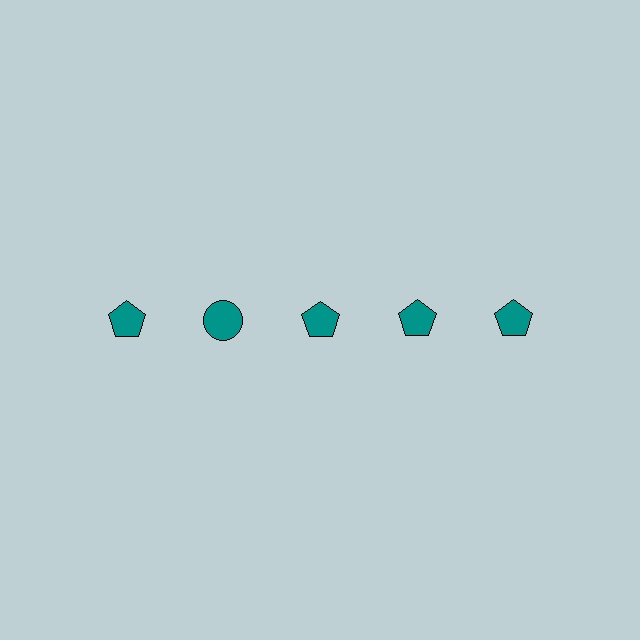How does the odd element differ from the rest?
It has a different shape: circle instead of pentagon.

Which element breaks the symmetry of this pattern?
The teal circle in the top row, second from left column breaks the symmetry. All other shapes are teal pentagons.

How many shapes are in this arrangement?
There are 5 shapes arranged in a grid pattern.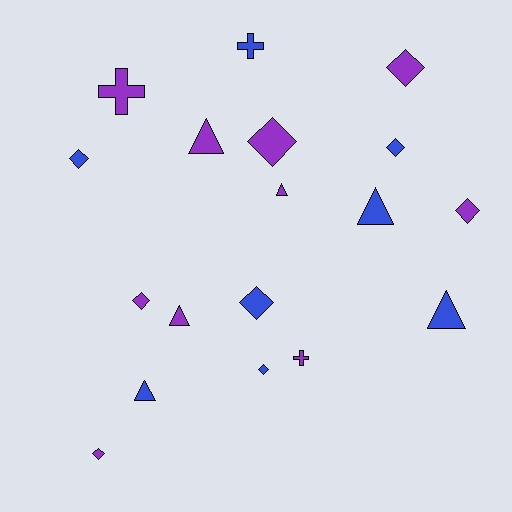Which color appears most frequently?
Purple, with 10 objects.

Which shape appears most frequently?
Diamond, with 9 objects.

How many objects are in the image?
There are 18 objects.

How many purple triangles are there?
There are 3 purple triangles.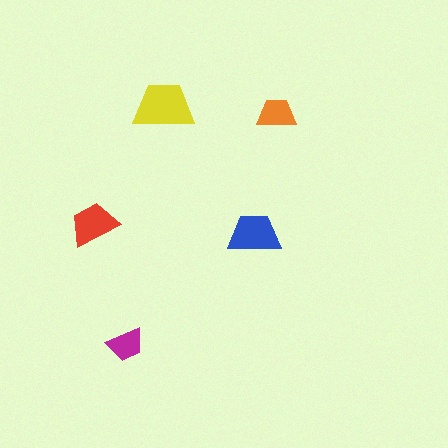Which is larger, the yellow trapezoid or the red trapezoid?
The yellow one.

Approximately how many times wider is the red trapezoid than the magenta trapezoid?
About 1.5 times wider.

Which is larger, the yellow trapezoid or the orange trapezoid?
The yellow one.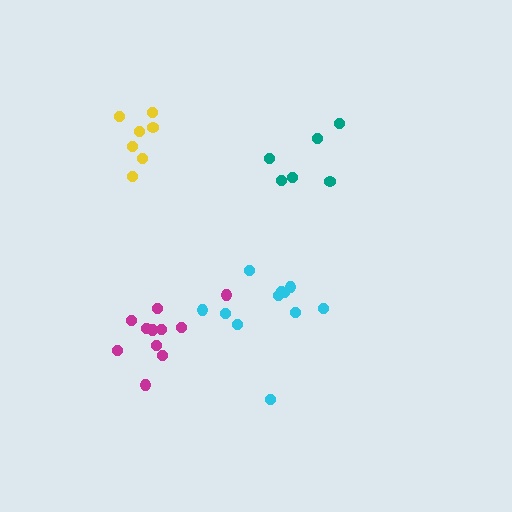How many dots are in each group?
Group 1: 11 dots, Group 2: 7 dots, Group 3: 11 dots, Group 4: 6 dots (35 total).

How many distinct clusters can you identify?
There are 4 distinct clusters.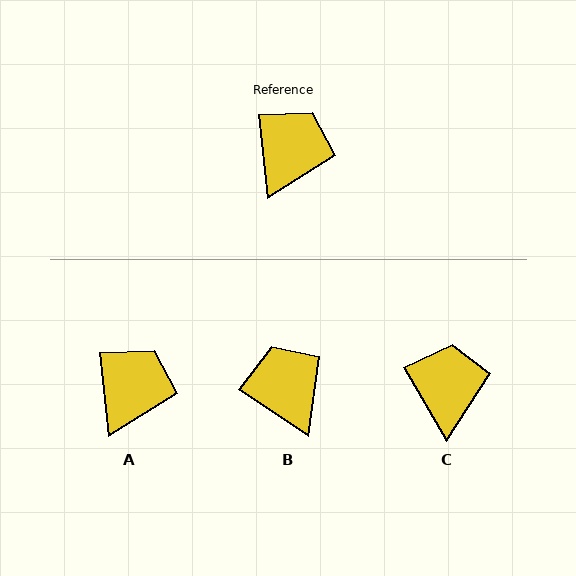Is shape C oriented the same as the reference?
No, it is off by about 24 degrees.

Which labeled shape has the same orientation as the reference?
A.